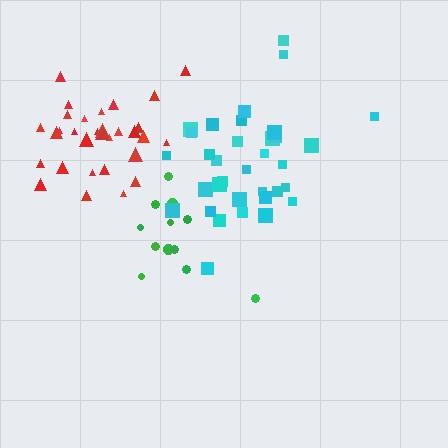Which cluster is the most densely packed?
Cyan.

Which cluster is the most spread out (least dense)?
Green.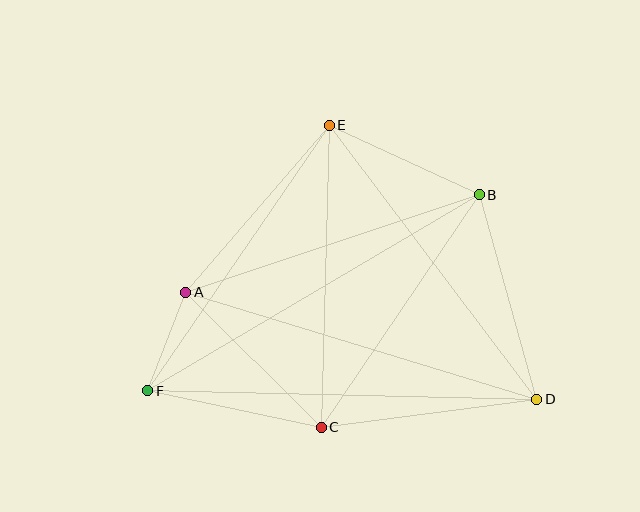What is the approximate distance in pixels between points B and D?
The distance between B and D is approximately 212 pixels.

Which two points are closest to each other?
Points A and F are closest to each other.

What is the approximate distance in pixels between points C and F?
The distance between C and F is approximately 178 pixels.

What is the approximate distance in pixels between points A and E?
The distance between A and E is approximately 220 pixels.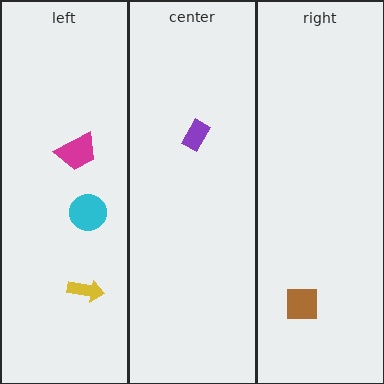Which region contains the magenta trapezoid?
The left region.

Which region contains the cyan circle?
The left region.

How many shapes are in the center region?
1.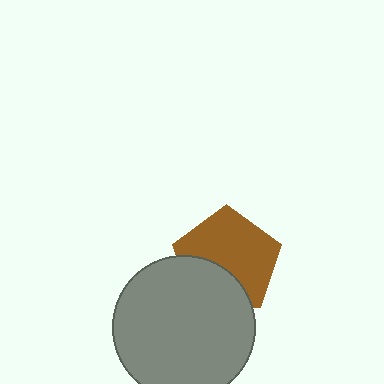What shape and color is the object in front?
The object in front is a gray circle.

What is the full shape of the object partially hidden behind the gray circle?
The partially hidden object is a brown pentagon.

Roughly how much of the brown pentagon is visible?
Most of it is visible (roughly 66%).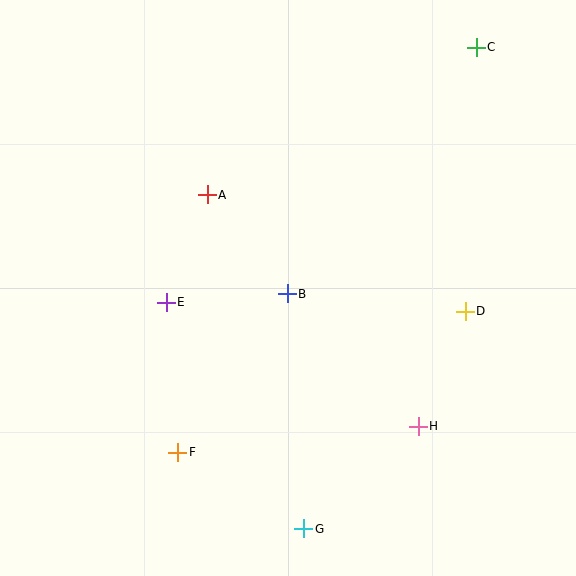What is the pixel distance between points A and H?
The distance between A and H is 313 pixels.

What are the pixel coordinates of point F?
Point F is at (178, 452).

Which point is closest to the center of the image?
Point B at (287, 294) is closest to the center.